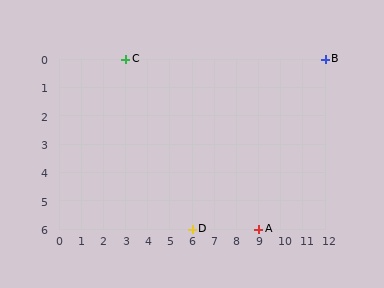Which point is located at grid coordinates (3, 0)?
Point C is at (3, 0).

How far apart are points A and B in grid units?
Points A and B are 3 columns and 6 rows apart (about 6.7 grid units diagonally).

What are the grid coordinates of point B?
Point B is at grid coordinates (12, 0).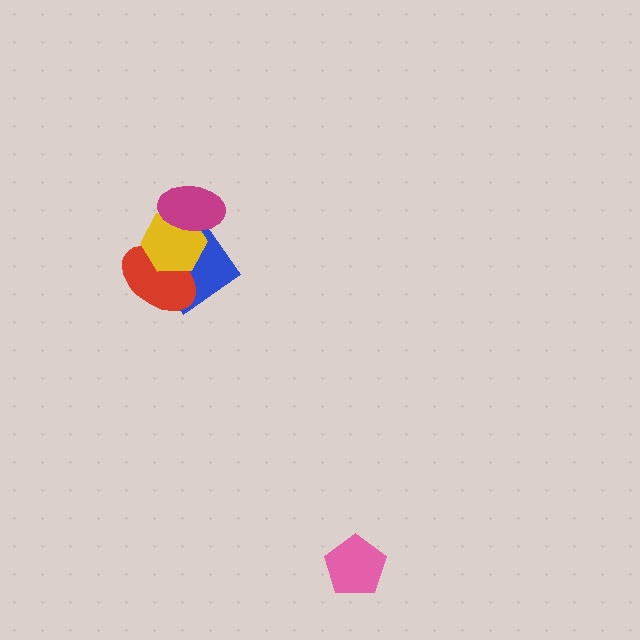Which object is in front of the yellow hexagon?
The magenta ellipse is in front of the yellow hexagon.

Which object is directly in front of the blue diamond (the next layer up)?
The red ellipse is directly in front of the blue diamond.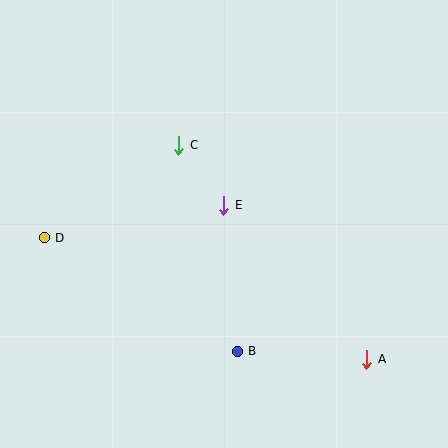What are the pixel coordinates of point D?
Point D is at (44, 238).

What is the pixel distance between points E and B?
The distance between E and B is 147 pixels.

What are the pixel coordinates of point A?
Point A is at (367, 359).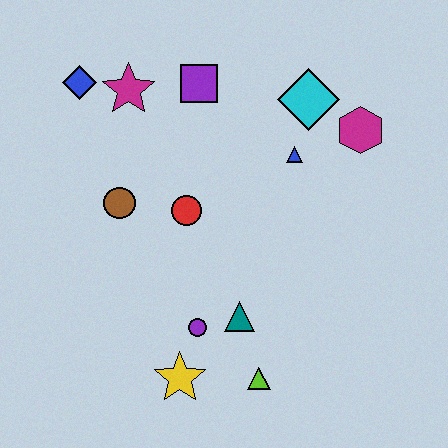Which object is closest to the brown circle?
The red circle is closest to the brown circle.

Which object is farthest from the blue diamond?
The lime triangle is farthest from the blue diamond.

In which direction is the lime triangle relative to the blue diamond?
The lime triangle is below the blue diamond.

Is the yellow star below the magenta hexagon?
Yes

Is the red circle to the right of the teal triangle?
No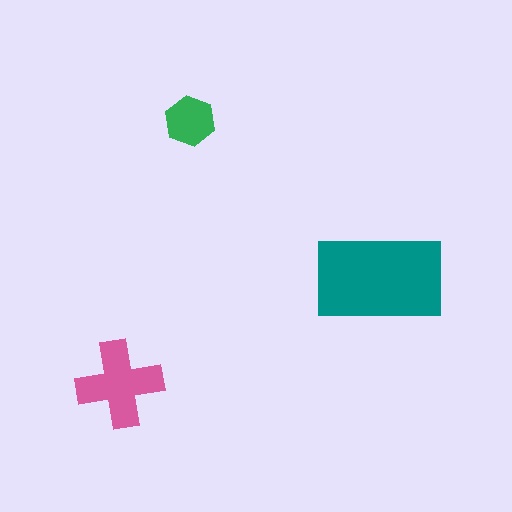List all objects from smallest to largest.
The green hexagon, the pink cross, the teal rectangle.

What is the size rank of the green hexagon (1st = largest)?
3rd.